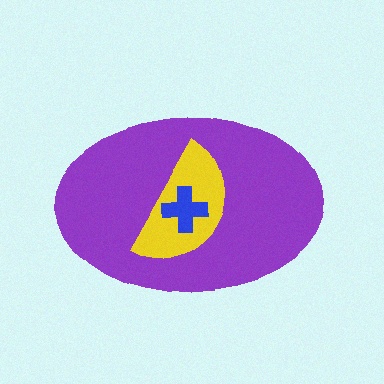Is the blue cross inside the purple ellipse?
Yes.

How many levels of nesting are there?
3.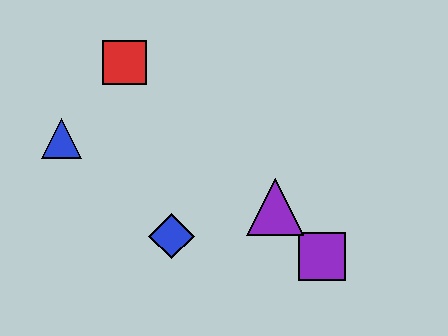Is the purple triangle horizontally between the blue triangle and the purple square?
Yes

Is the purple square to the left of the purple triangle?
No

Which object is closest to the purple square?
The purple triangle is closest to the purple square.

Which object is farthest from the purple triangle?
The blue triangle is farthest from the purple triangle.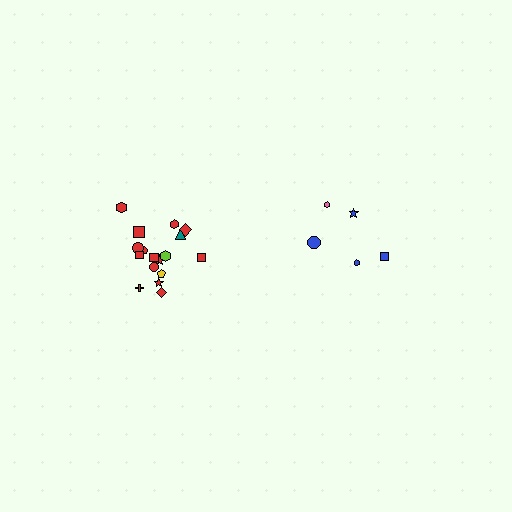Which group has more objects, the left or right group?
The left group.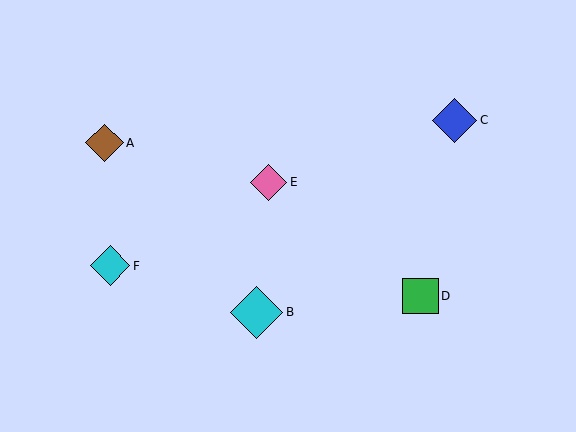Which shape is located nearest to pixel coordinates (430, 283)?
The green square (labeled D) at (421, 296) is nearest to that location.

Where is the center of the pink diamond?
The center of the pink diamond is at (269, 182).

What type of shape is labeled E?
Shape E is a pink diamond.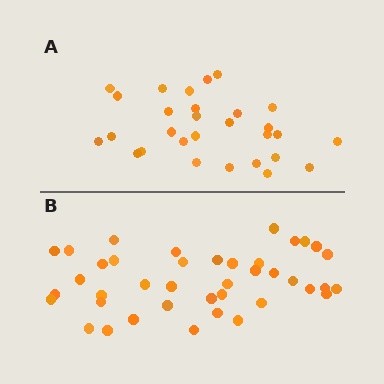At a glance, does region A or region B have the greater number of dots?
Region B (the bottom region) has more dots.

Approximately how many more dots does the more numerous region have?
Region B has roughly 12 or so more dots than region A.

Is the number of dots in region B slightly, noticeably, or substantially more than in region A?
Region B has noticeably more, but not dramatically so. The ratio is roughly 1.4 to 1.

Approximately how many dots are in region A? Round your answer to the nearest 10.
About 30 dots. (The exact count is 29, which rounds to 30.)